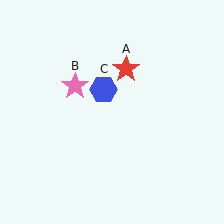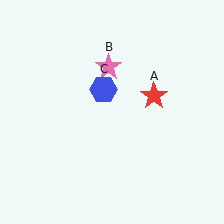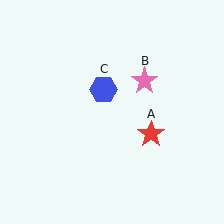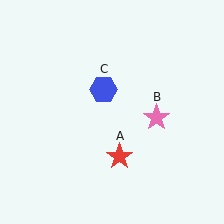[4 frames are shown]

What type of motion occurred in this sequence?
The red star (object A), pink star (object B) rotated clockwise around the center of the scene.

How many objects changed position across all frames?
2 objects changed position: red star (object A), pink star (object B).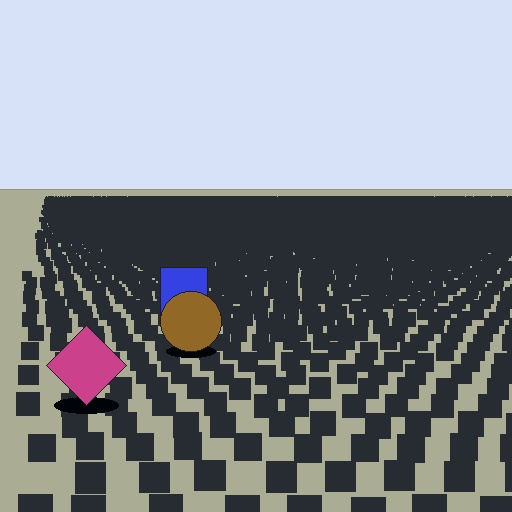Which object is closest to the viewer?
The magenta diamond is closest. The texture marks near it are larger and more spread out.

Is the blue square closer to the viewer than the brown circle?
No. The brown circle is closer — you can tell from the texture gradient: the ground texture is coarser near it.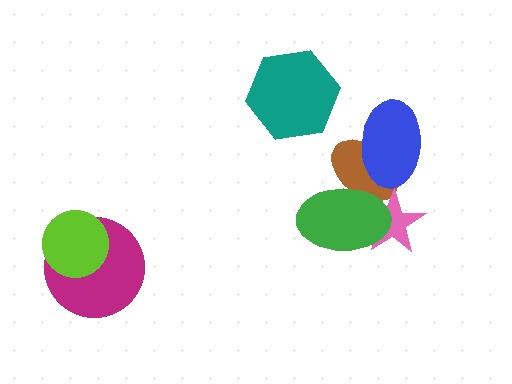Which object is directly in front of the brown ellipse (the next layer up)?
The pink star is directly in front of the brown ellipse.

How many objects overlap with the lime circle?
1 object overlaps with the lime circle.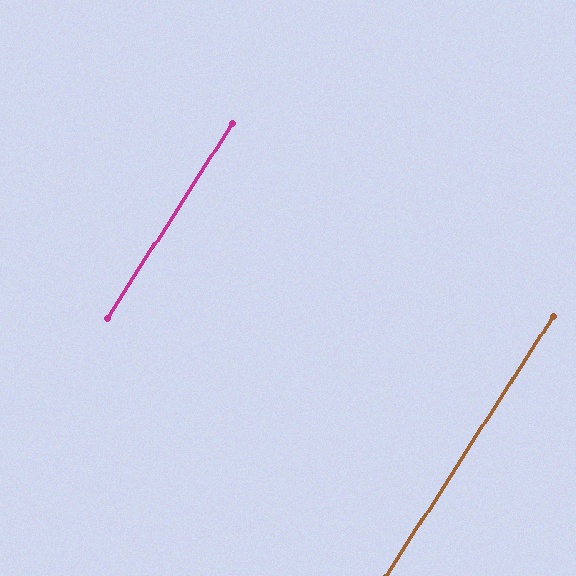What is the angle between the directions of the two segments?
Approximately 0 degrees.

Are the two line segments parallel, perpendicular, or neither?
Parallel — their directions differ by only 0.2°.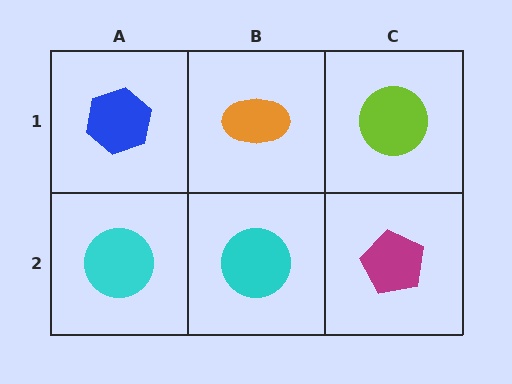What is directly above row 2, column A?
A blue hexagon.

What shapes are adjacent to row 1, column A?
A cyan circle (row 2, column A), an orange ellipse (row 1, column B).